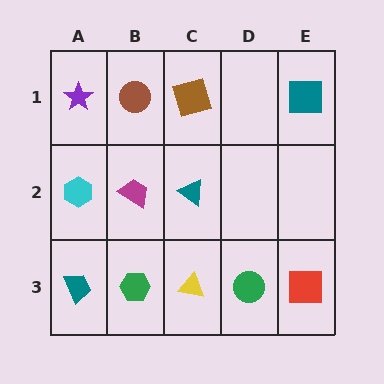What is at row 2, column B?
A magenta trapezoid.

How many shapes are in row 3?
5 shapes.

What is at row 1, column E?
A teal square.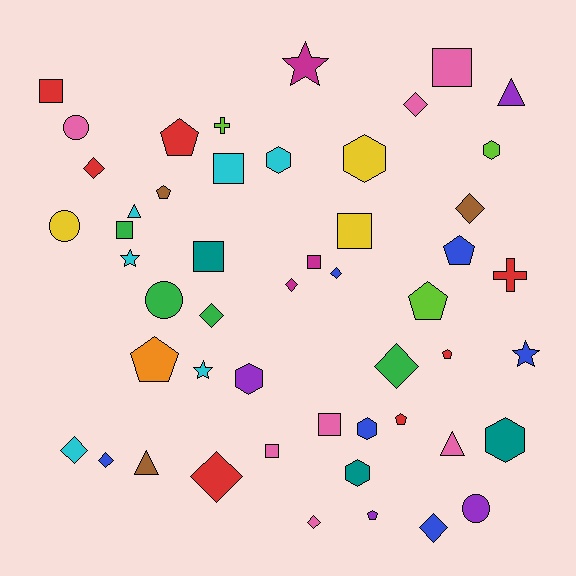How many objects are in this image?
There are 50 objects.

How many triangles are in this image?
There are 4 triangles.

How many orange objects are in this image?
There is 1 orange object.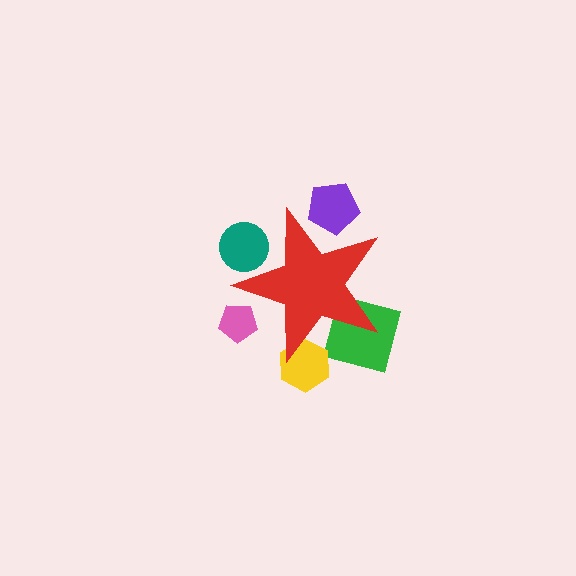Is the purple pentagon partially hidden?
Yes, the purple pentagon is partially hidden behind the red star.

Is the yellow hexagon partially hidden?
Yes, the yellow hexagon is partially hidden behind the red star.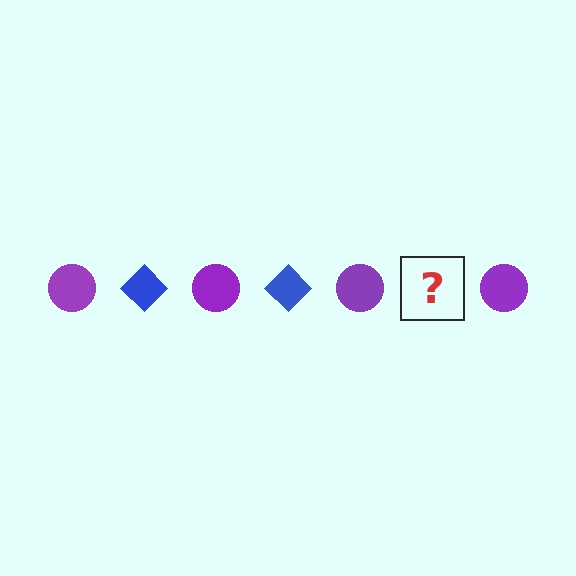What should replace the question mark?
The question mark should be replaced with a blue diamond.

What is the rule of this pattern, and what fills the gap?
The rule is that the pattern alternates between purple circle and blue diamond. The gap should be filled with a blue diamond.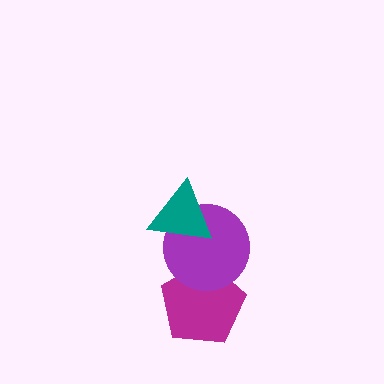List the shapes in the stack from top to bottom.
From top to bottom: the teal triangle, the purple circle, the magenta pentagon.